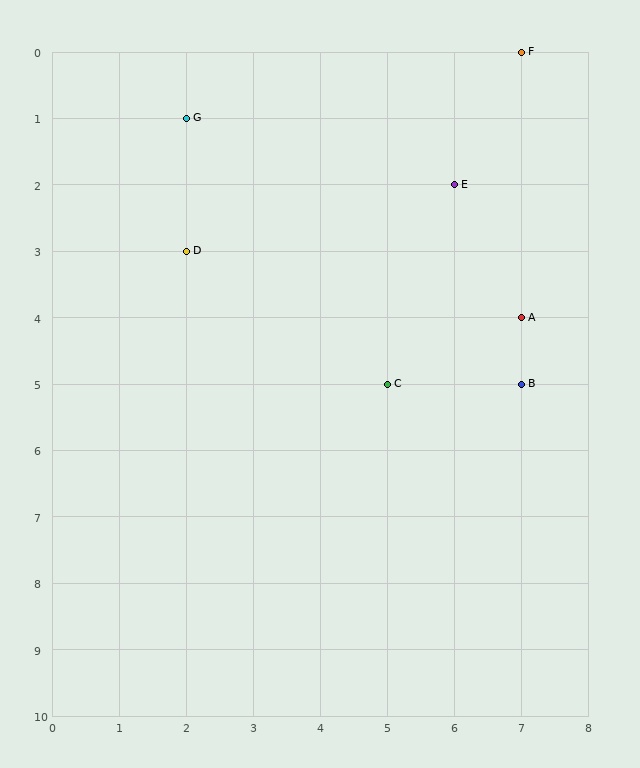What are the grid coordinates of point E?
Point E is at grid coordinates (6, 2).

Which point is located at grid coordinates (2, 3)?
Point D is at (2, 3).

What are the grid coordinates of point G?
Point G is at grid coordinates (2, 1).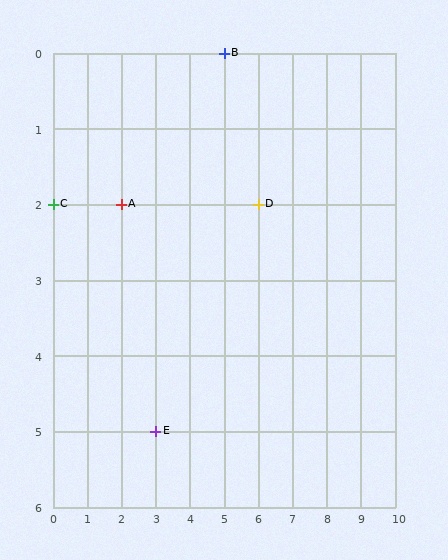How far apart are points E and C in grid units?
Points E and C are 3 columns and 3 rows apart (about 4.2 grid units diagonally).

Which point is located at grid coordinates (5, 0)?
Point B is at (5, 0).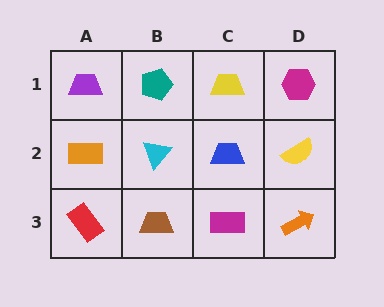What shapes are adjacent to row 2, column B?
A teal pentagon (row 1, column B), a brown trapezoid (row 3, column B), an orange rectangle (row 2, column A), a blue trapezoid (row 2, column C).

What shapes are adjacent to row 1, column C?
A blue trapezoid (row 2, column C), a teal pentagon (row 1, column B), a magenta hexagon (row 1, column D).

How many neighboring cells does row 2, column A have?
3.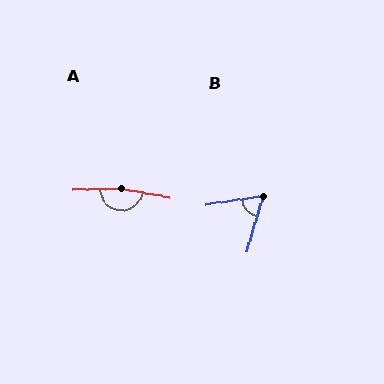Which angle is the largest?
A, at approximately 167 degrees.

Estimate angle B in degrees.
Approximately 64 degrees.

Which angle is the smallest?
B, at approximately 64 degrees.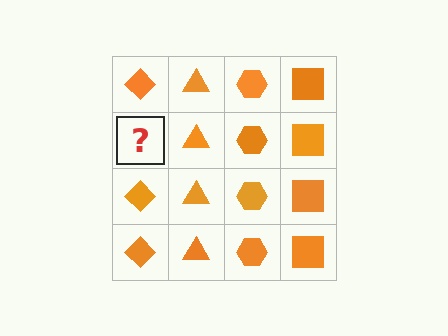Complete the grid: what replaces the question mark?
The question mark should be replaced with an orange diamond.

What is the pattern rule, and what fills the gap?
The rule is that each column has a consistent shape. The gap should be filled with an orange diamond.